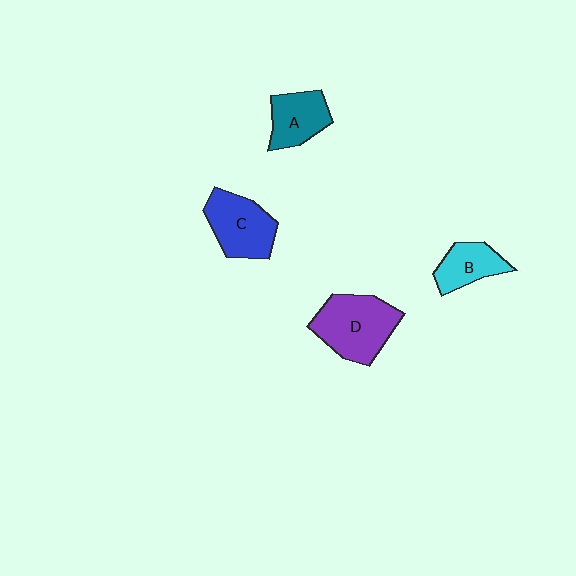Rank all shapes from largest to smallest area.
From largest to smallest: D (purple), C (blue), A (teal), B (cyan).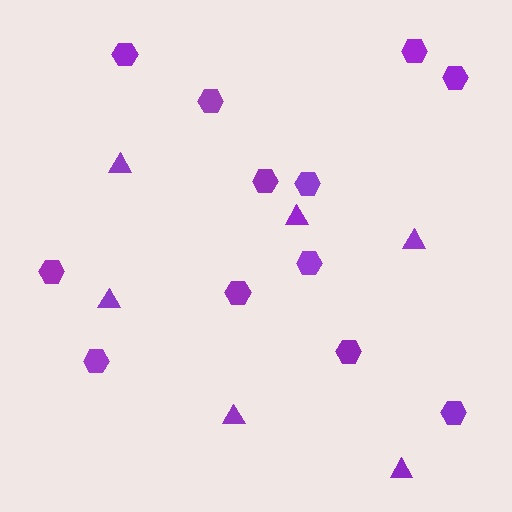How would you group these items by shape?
There are 2 groups: one group of hexagons (12) and one group of triangles (6).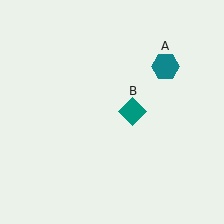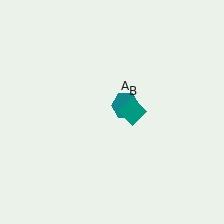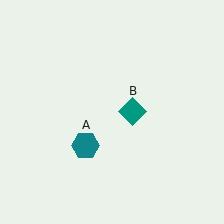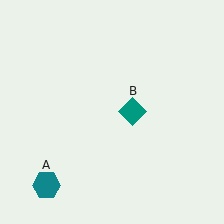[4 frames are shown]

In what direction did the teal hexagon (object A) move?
The teal hexagon (object A) moved down and to the left.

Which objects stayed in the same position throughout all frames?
Teal diamond (object B) remained stationary.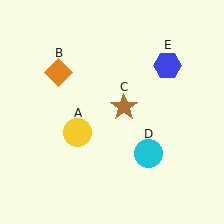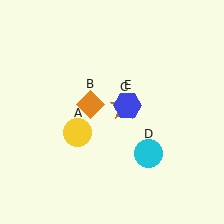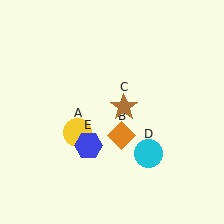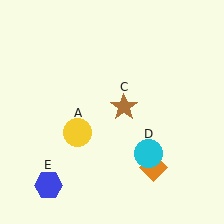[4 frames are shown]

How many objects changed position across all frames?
2 objects changed position: orange diamond (object B), blue hexagon (object E).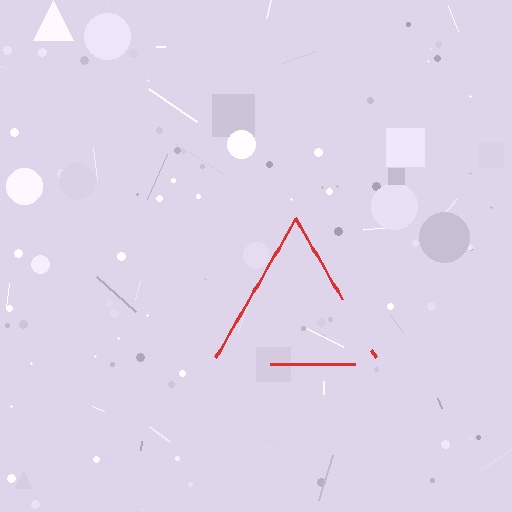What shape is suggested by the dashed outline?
The dashed outline suggests a triangle.